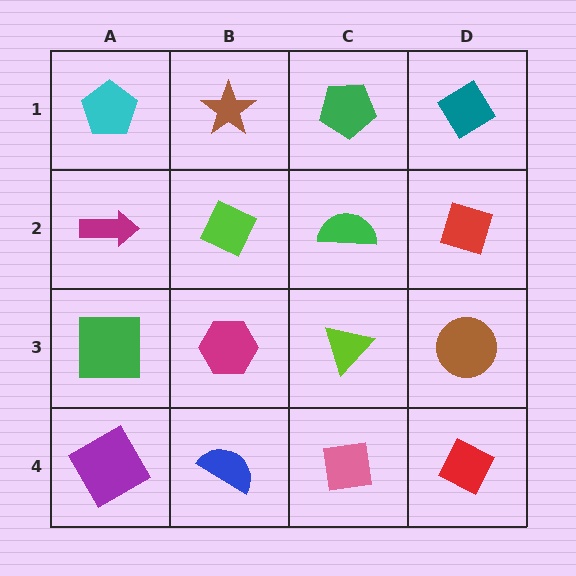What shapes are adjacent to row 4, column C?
A lime triangle (row 3, column C), a blue semicircle (row 4, column B), a red diamond (row 4, column D).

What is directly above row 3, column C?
A green semicircle.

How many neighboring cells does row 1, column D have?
2.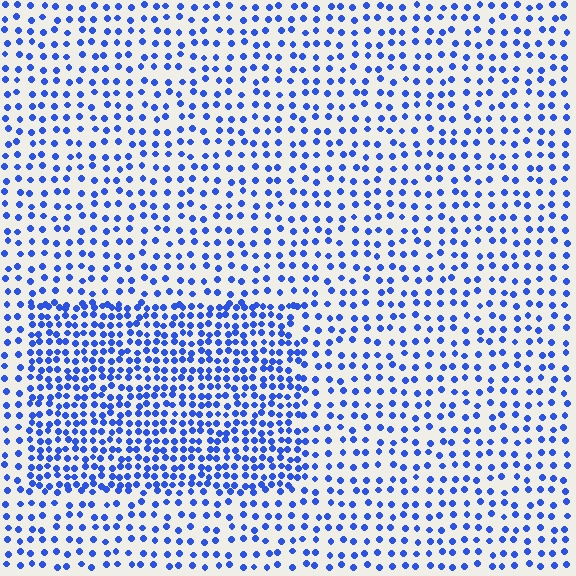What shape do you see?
I see a rectangle.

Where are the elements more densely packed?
The elements are more densely packed inside the rectangle boundary.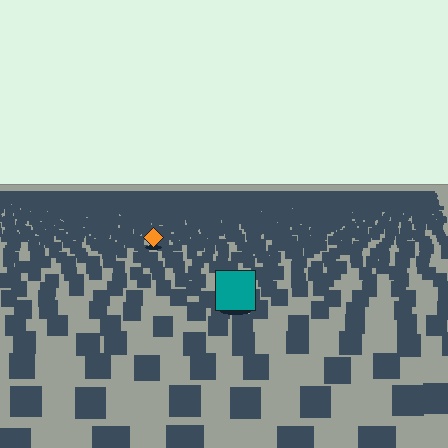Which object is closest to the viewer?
The teal square is closest. The texture marks near it are larger and more spread out.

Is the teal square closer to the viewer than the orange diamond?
Yes. The teal square is closer — you can tell from the texture gradient: the ground texture is coarser near it.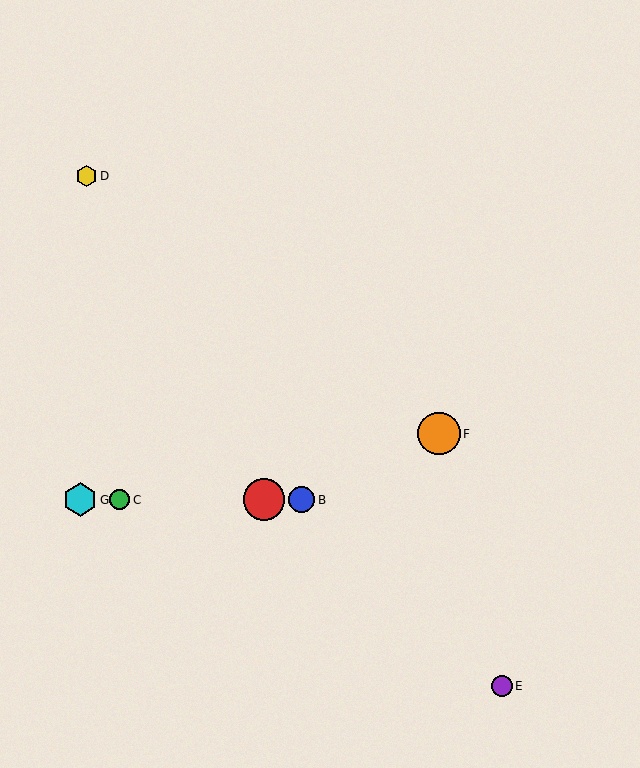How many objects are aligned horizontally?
4 objects (A, B, C, G) are aligned horizontally.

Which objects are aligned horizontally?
Objects A, B, C, G are aligned horizontally.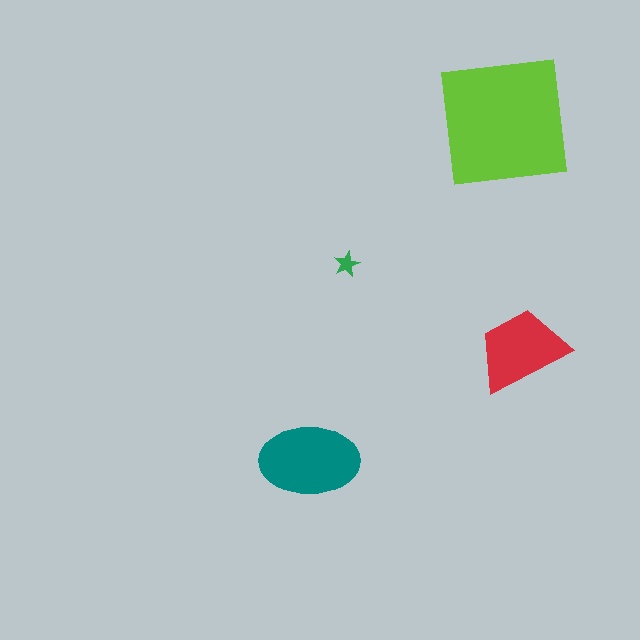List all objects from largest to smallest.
The lime square, the teal ellipse, the red trapezoid, the green star.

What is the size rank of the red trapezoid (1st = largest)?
3rd.